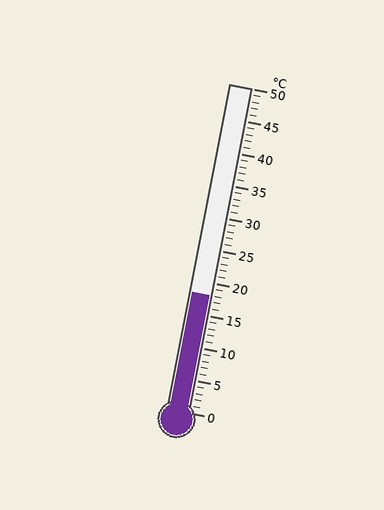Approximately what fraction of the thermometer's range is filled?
The thermometer is filled to approximately 35% of its range.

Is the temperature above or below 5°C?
The temperature is above 5°C.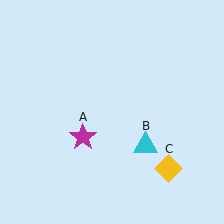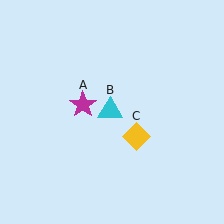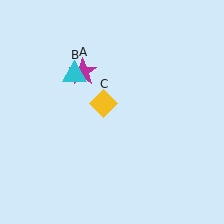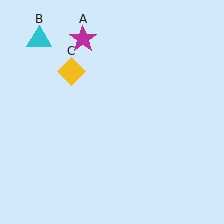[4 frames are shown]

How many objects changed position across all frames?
3 objects changed position: magenta star (object A), cyan triangle (object B), yellow diamond (object C).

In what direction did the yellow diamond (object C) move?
The yellow diamond (object C) moved up and to the left.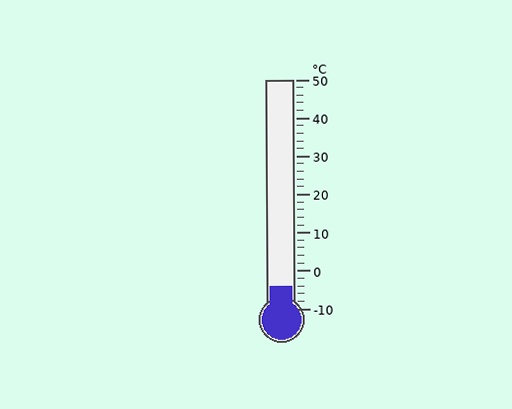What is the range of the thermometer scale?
The thermometer scale ranges from -10°C to 50°C.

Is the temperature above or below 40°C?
The temperature is below 40°C.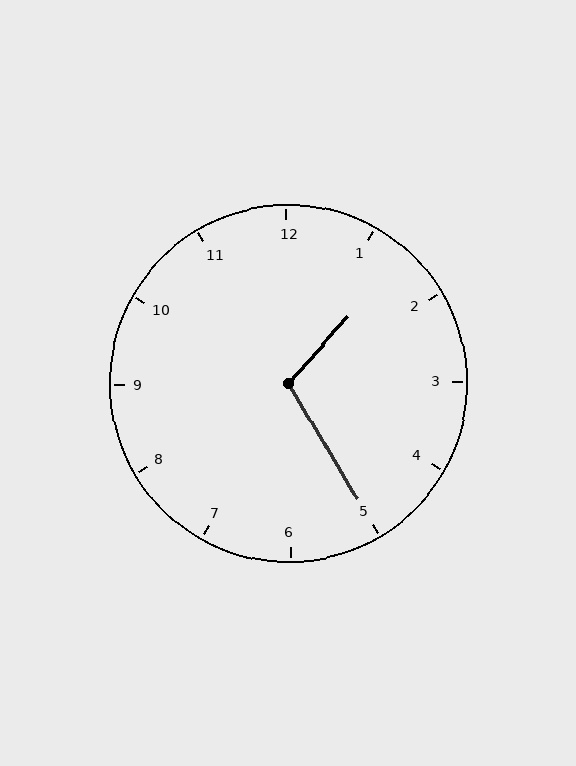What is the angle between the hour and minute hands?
Approximately 108 degrees.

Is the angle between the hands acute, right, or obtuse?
It is obtuse.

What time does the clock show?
1:25.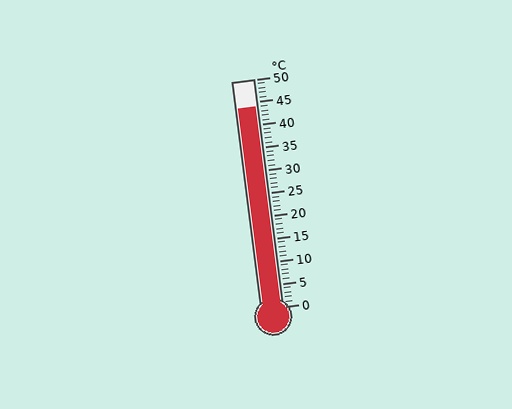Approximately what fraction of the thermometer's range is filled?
The thermometer is filled to approximately 90% of its range.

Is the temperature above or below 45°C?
The temperature is below 45°C.